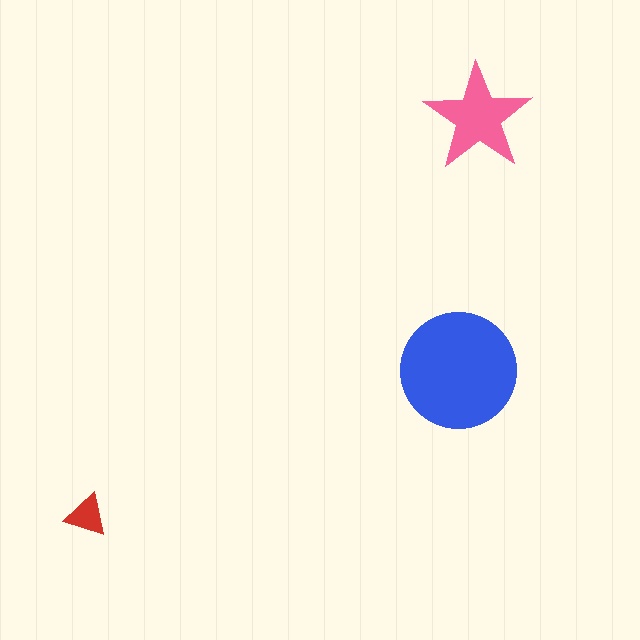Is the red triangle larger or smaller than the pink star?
Smaller.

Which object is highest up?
The pink star is topmost.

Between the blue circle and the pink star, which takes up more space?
The blue circle.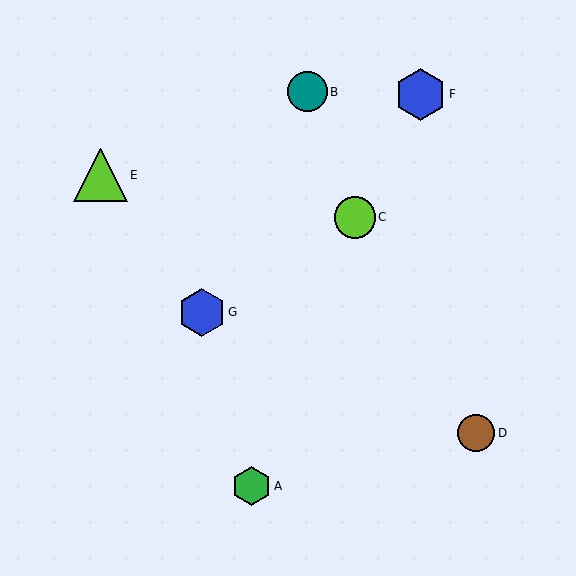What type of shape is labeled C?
Shape C is a lime circle.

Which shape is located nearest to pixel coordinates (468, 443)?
The brown circle (labeled D) at (476, 433) is nearest to that location.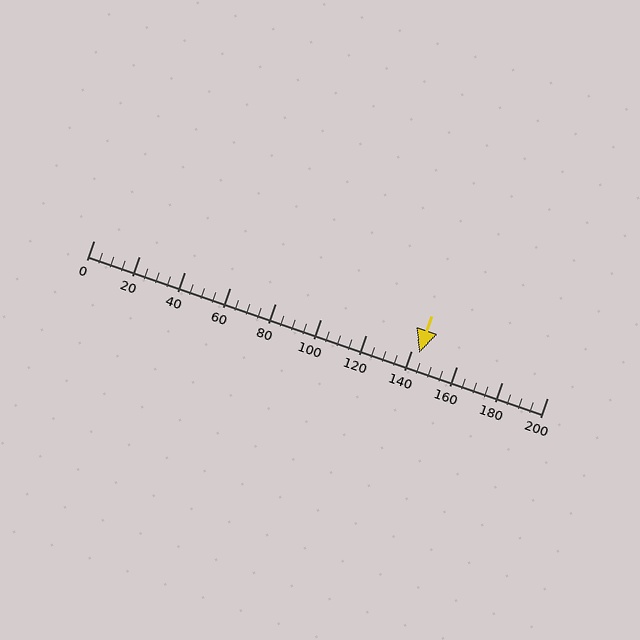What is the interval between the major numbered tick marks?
The major tick marks are spaced 20 units apart.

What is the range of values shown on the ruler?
The ruler shows values from 0 to 200.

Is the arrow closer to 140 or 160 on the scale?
The arrow is closer to 140.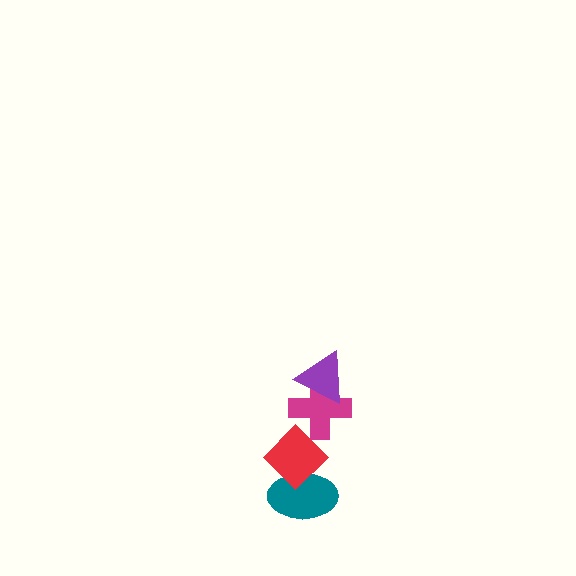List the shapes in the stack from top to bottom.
From top to bottom: the purple triangle, the magenta cross, the red diamond, the teal ellipse.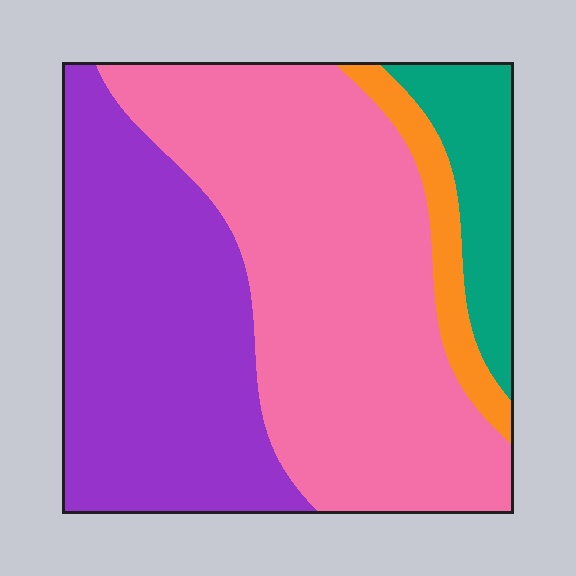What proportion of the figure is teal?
Teal takes up about one tenth (1/10) of the figure.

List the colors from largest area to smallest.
From largest to smallest: pink, purple, teal, orange.